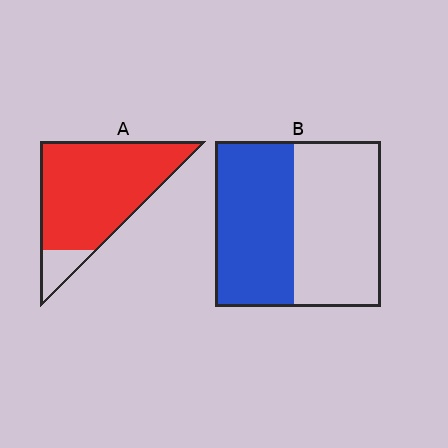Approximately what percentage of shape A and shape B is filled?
A is approximately 90% and B is approximately 50%.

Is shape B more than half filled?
Roughly half.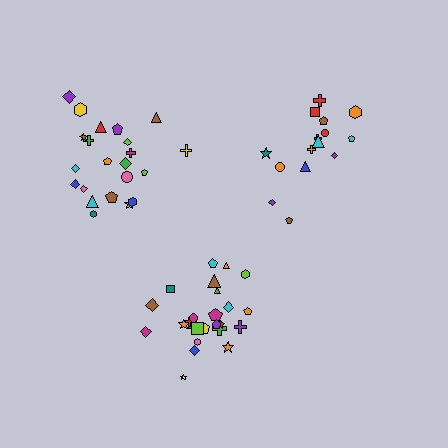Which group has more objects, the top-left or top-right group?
The top-left group.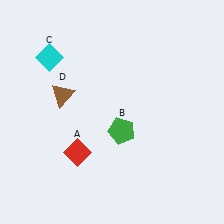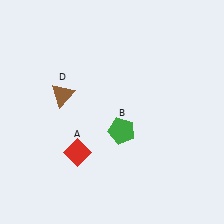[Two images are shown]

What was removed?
The cyan diamond (C) was removed in Image 2.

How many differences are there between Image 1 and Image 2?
There is 1 difference between the two images.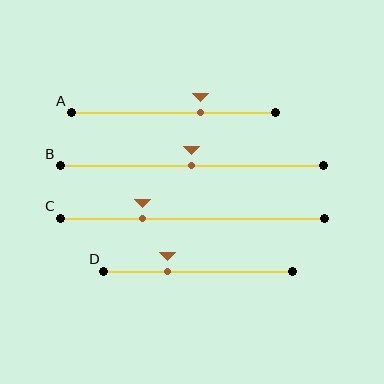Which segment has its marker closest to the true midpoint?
Segment B has its marker closest to the true midpoint.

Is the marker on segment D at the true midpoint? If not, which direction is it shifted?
No, the marker on segment D is shifted to the left by about 16% of the segment length.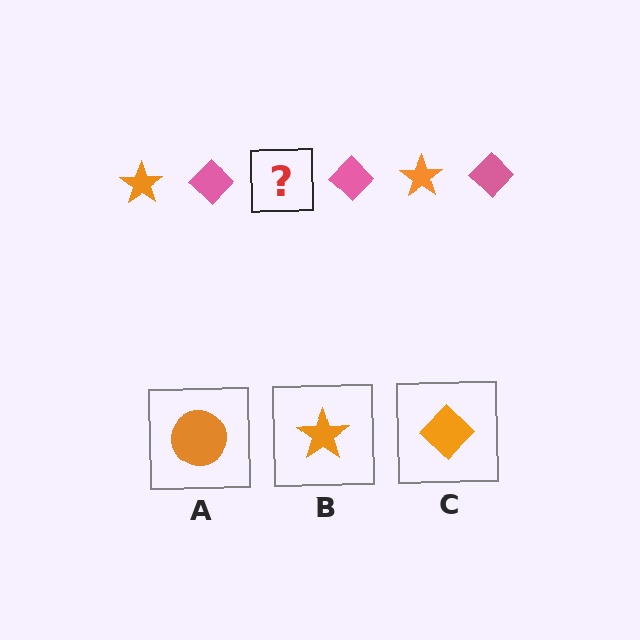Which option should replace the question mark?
Option B.